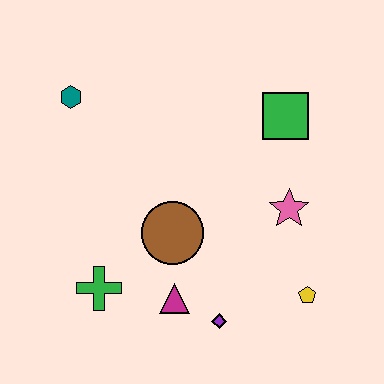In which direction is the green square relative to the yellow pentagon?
The green square is above the yellow pentagon.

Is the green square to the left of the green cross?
No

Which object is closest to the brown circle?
The magenta triangle is closest to the brown circle.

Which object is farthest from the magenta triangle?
The teal hexagon is farthest from the magenta triangle.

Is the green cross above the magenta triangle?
Yes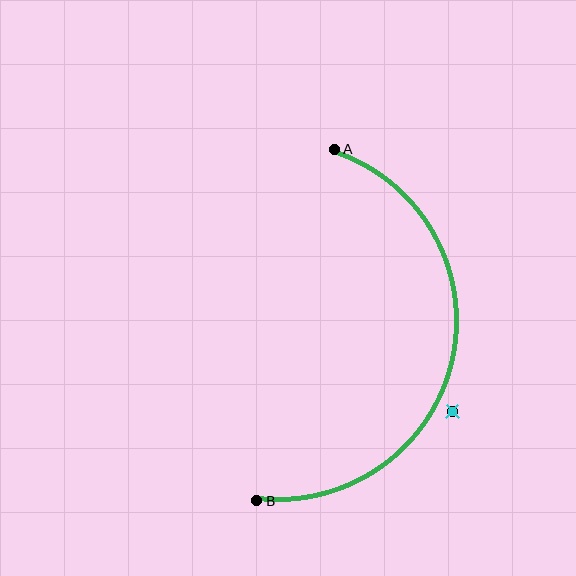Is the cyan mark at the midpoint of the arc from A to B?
No — the cyan mark does not lie on the arc at all. It sits slightly outside the curve.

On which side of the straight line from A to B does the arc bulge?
The arc bulges to the right of the straight line connecting A and B.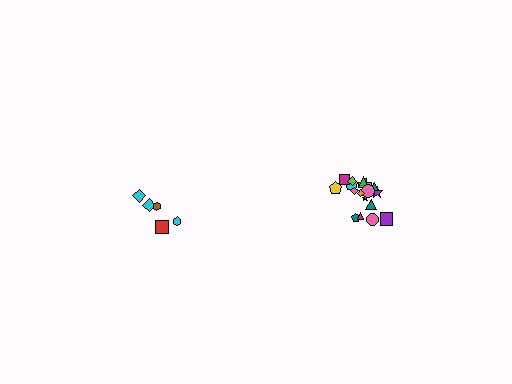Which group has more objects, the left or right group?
The right group.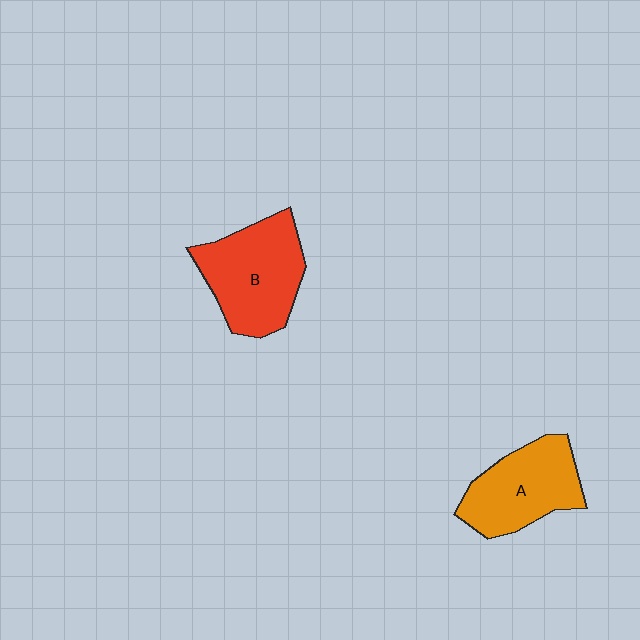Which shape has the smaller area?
Shape A (orange).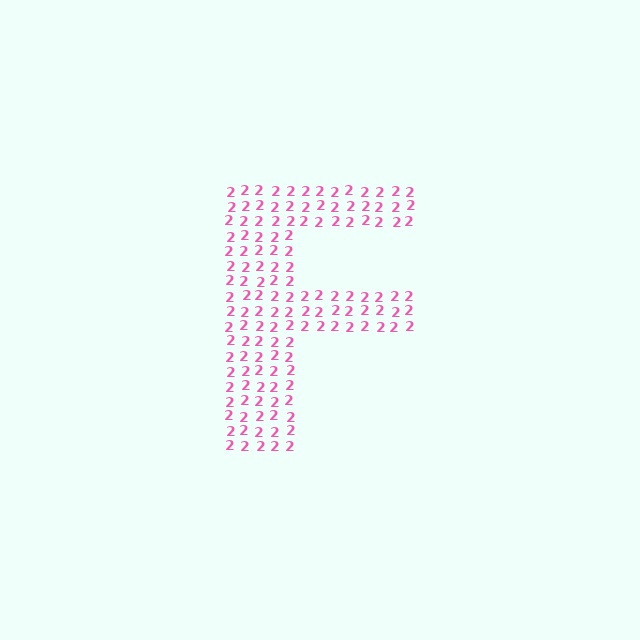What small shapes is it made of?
It is made of small digit 2's.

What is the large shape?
The large shape is the letter F.